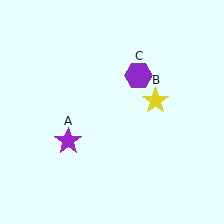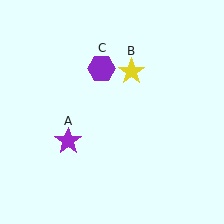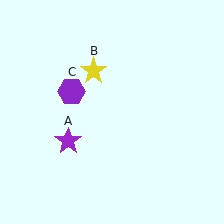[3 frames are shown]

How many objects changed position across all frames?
2 objects changed position: yellow star (object B), purple hexagon (object C).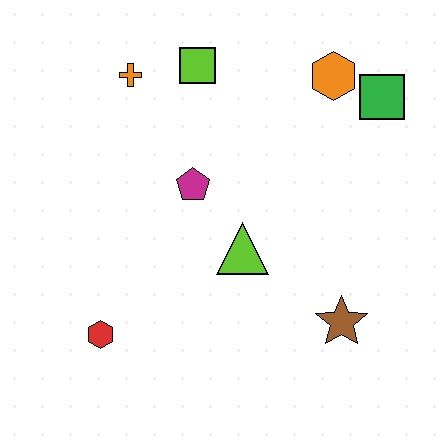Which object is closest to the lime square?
The orange cross is closest to the lime square.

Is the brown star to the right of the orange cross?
Yes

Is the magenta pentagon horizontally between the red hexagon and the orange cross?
No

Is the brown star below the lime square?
Yes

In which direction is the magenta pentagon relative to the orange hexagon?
The magenta pentagon is to the left of the orange hexagon.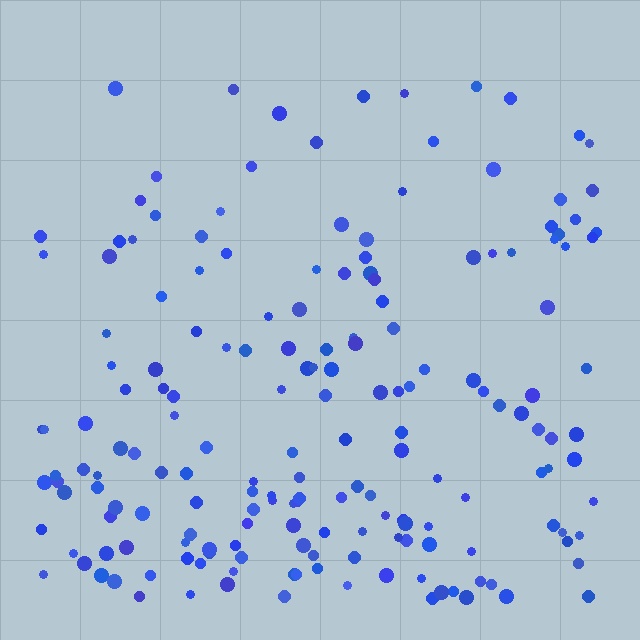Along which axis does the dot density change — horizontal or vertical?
Vertical.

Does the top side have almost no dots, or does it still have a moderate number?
Still a moderate number, just noticeably fewer than the bottom.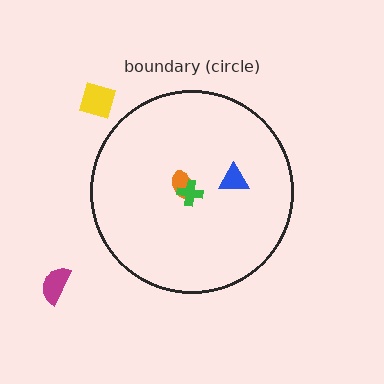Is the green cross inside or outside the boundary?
Inside.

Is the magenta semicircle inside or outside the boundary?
Outside.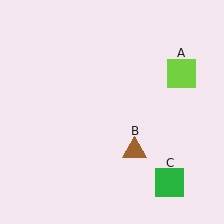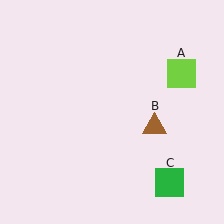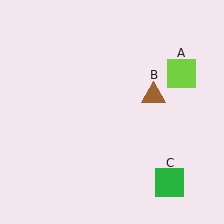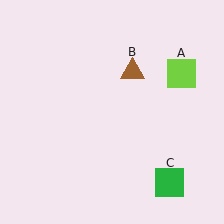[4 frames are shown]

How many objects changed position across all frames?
1 object changed position: brown triangle (object B).